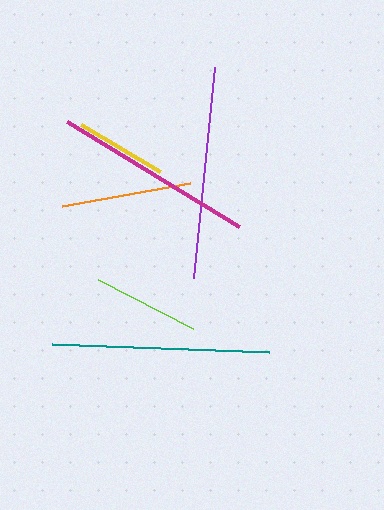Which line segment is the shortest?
The yellow line is the shortest at approximately 92 pixels.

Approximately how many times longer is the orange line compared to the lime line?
The orange line is approximately 1.2 times the length of the lime line.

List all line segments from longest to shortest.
From longest to shortest: teal, purple, magenta, orange, lime, yellow.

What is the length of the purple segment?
The purple segment is approximately 213 pixels long.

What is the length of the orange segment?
The orange segment is approximately 130 pixels long.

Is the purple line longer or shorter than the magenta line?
The purple line is longer than the magenta line.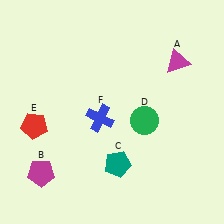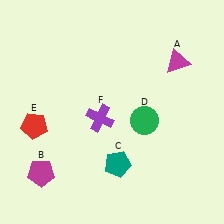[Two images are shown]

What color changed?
The cross (F) changed from blue in Image 1 to purple in Image 2.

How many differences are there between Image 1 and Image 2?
There is 1 difference between the two images.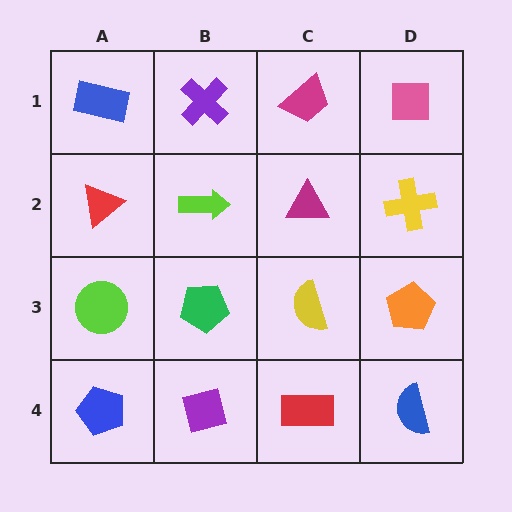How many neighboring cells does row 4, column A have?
2.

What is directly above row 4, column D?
An orange pentagon.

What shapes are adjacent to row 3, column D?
A yellow cross (row 2, column D), a blue semicircle (row 4, column D), a yellow semicircle (row 3, column C).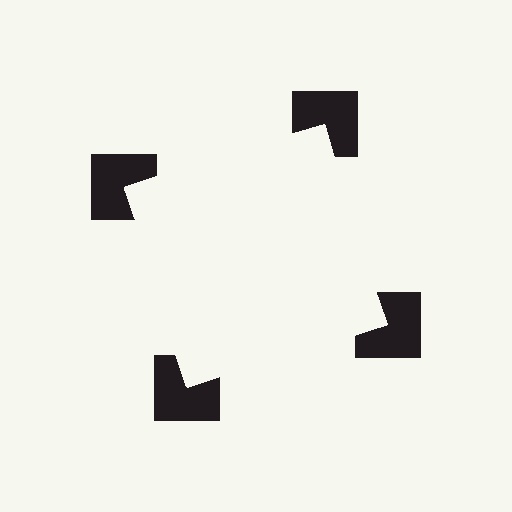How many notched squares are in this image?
There are 4 — one at each vertex of the illusory square.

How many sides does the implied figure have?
4 sides.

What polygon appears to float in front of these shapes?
An illusory square — its edges are inferred from the aligned wedge cuts in the notched squares, not physically drawn.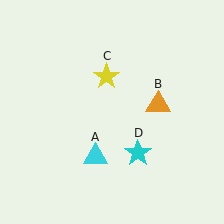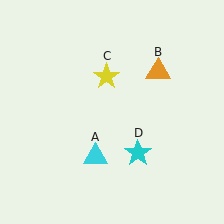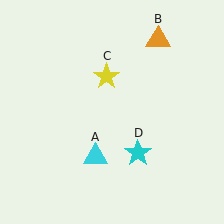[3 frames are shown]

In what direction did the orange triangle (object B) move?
The orange triangle (object B) moved up.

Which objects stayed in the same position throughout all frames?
Cyan triangle (object A) and yellow star (object C) and cyan star (object D) remained stationary.